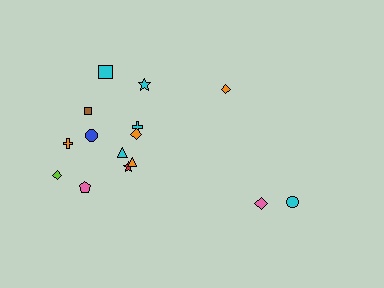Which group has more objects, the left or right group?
The left group.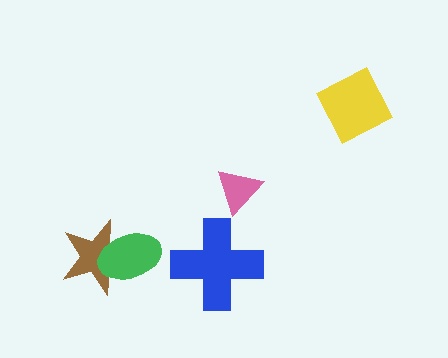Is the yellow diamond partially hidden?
No, no other shape covers it.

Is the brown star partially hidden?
Yes, it is partially covered by another shape.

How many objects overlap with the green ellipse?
1 object overlaps with the green ellipse.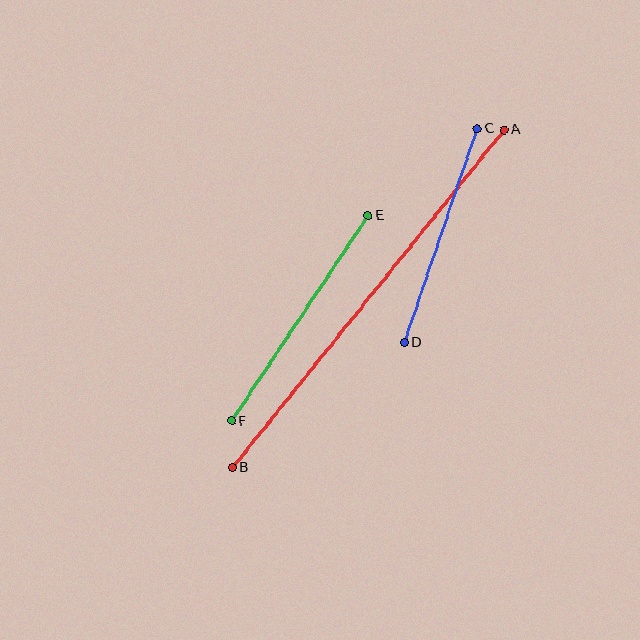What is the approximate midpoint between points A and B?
The midpoint is at approximately (368, 299) pixels.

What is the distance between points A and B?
The distance is approximately 433 pixels.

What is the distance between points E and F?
The distance is approximately 247 pixels.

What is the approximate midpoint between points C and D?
The midpoint is at approximately (441, 235) pixels.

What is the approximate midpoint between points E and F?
The midpoint is at approximately (300, 318) pixels.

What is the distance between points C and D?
The distance is approximately 226 pixels.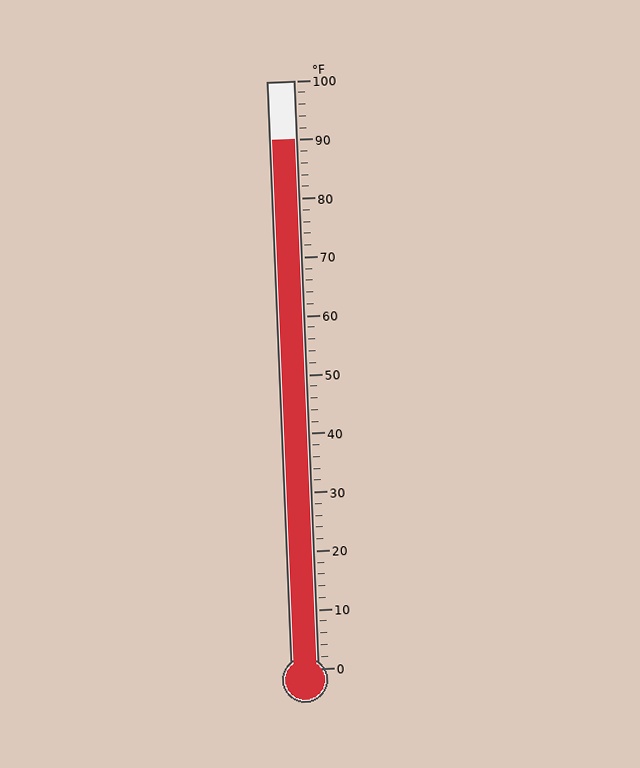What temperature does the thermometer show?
The thermometer shows approximately 90°F.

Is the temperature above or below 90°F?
The temperature is at 90°F.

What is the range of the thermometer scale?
The thermometer scale ranges from 0°F to 100°F.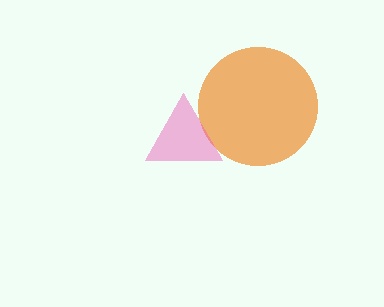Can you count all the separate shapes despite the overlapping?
Yes, there are 2 separate shapes.